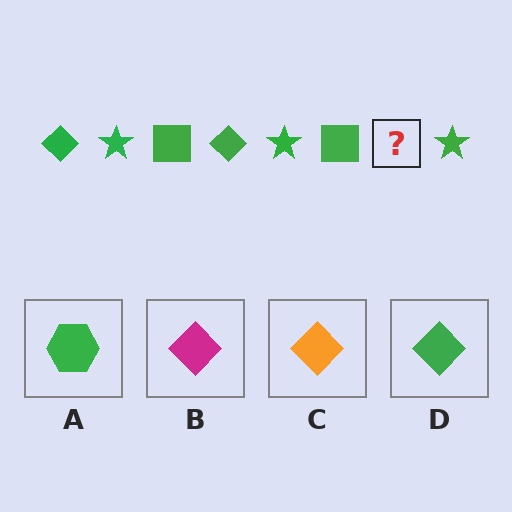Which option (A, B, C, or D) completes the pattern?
D.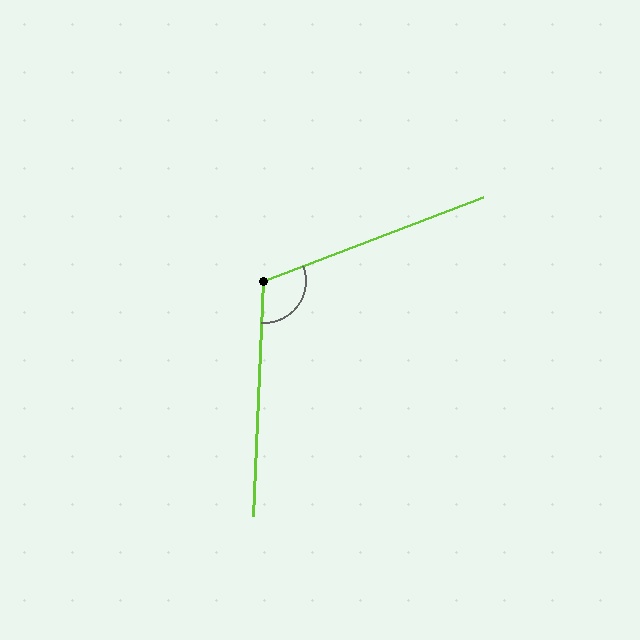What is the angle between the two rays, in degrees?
Approximately 113 degrees.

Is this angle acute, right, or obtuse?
It is obtuse.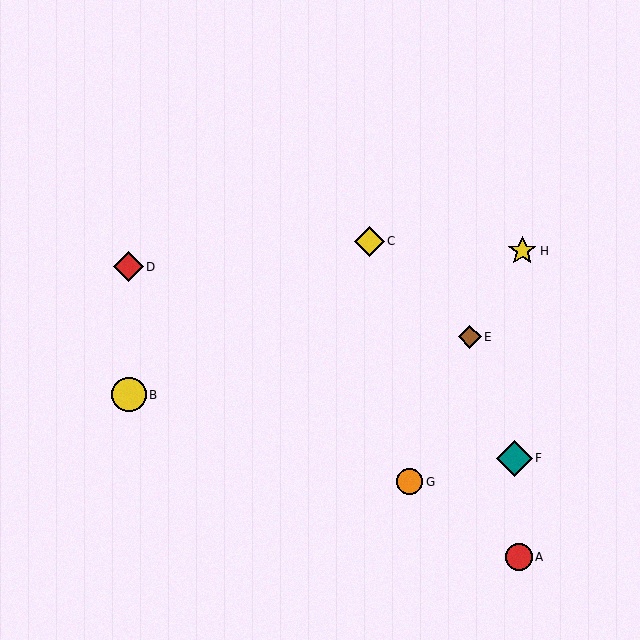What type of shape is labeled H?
Shape H is a yellow star.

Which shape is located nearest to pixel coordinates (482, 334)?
The brown diamond (labeled E) at (470, 337) is nearest to that location.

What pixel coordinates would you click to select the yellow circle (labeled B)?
Click at (129, 394) to select the yellow circle B.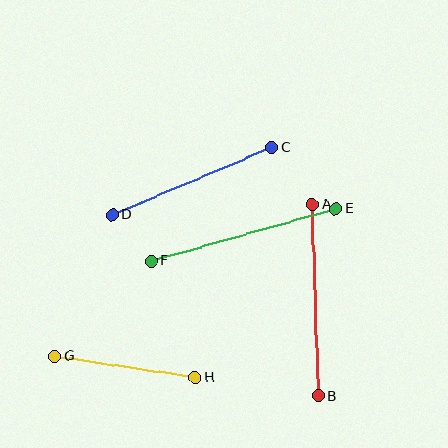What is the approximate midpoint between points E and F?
The midpoint is at approximately (243, 235) pixels.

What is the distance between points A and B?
The distance is approximately 191 pixels.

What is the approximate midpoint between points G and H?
The midpoint is at approximately (125, 367) pixels.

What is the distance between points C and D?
The distance is approximately 174 pixels.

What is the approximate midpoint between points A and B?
The midpoint is at approximately (315, 300) pixels.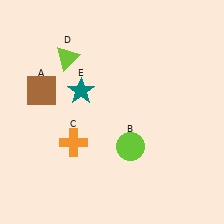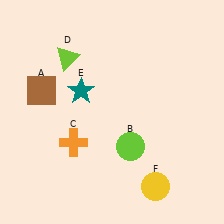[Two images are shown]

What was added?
A yellow circle (F) was added in Image 2.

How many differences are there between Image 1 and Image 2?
There is 1 difference between the two images.